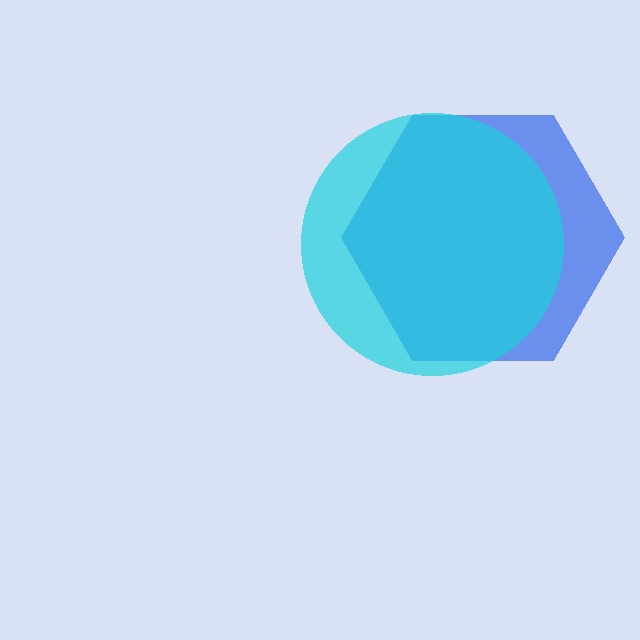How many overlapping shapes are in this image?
There are 2 overlapping shapes in the image.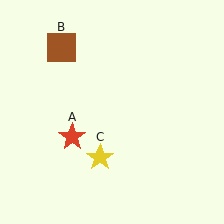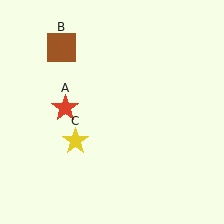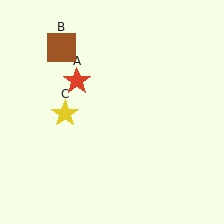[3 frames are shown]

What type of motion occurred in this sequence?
The red star (object A), yellow star (object C) rotated clockwise around the center of the scene.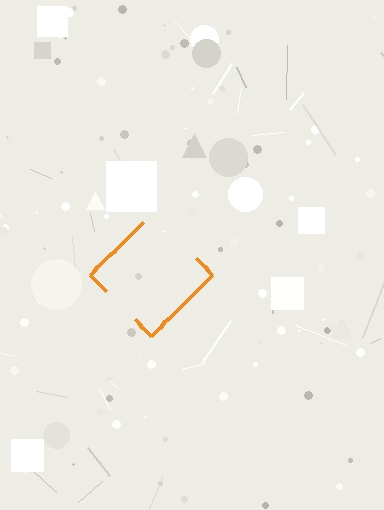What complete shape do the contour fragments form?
The contour fragments form a diamond.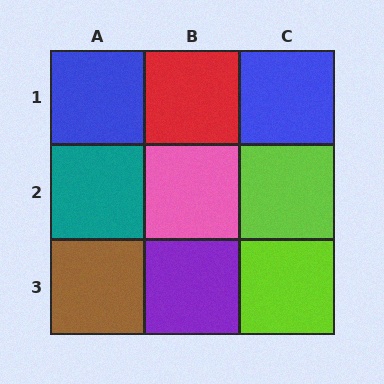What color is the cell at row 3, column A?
Brown.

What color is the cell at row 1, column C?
Blue.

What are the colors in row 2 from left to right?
Teal, pink, lime.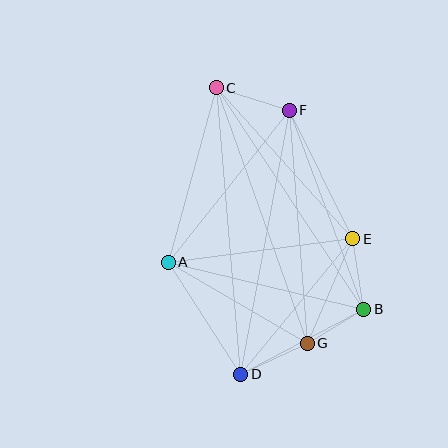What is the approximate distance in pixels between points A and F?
The distance between A and F is approximately 194 pixels.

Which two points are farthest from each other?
Points C and D are farthest from each other.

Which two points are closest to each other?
Points B and G are closest to each other.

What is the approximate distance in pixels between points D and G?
The distance between D and G is approximately 74 pixels.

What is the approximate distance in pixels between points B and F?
The distance between B and F is approximately 213 pixels.